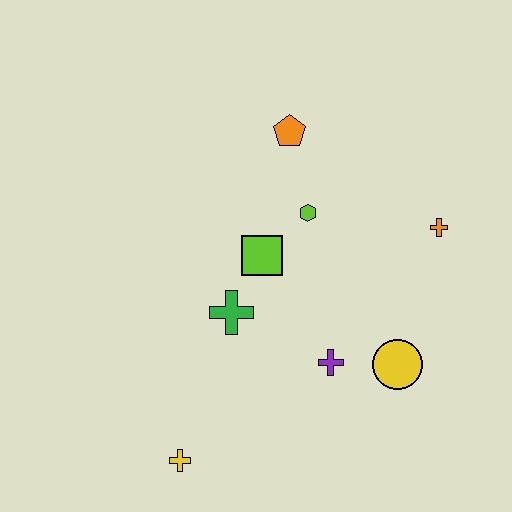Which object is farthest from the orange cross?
The yellow cross is farthest from the orange cross.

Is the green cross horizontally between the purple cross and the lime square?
No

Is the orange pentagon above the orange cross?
Yes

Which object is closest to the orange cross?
The lime hexagon is closest to the orange cross.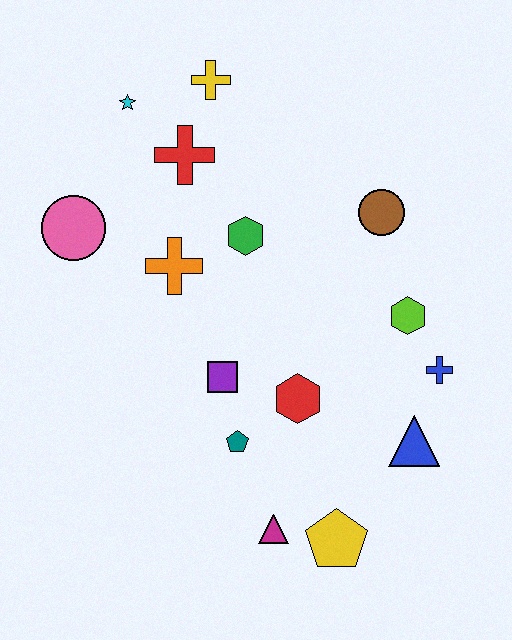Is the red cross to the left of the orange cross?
No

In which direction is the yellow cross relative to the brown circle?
The yellow cross is to the left of the brown circle.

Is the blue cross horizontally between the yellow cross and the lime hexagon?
No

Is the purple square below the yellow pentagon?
No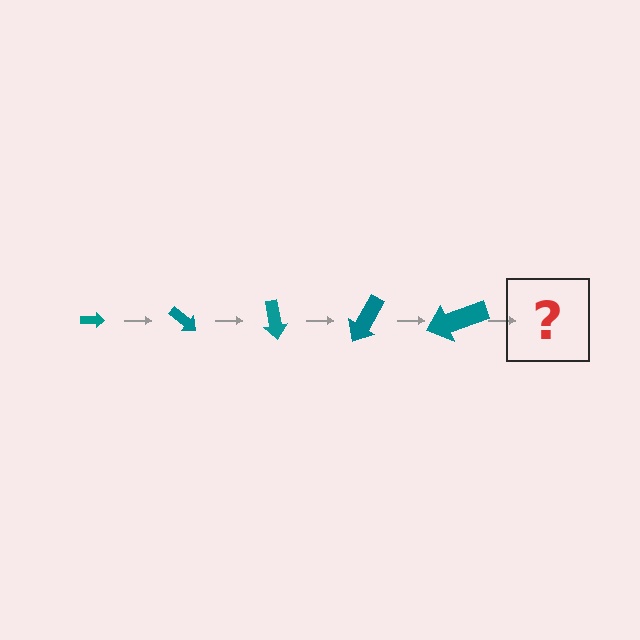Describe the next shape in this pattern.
It should be an arrow, larger than the previous one and rotated 200 degrees from the start.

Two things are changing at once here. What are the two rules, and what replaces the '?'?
The two rules are that the arrow grows larger each step and it rotates 40 degrees each step. The '?' should be an arrow, larger than the previous one and rotated 200 degrees from the start.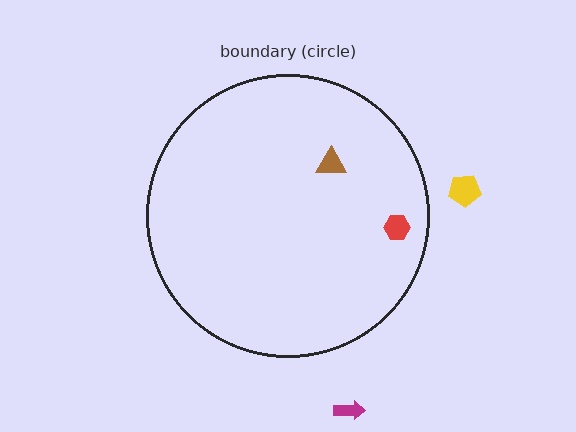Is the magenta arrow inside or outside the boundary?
Outside.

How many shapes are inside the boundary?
2 inside, 2 outside.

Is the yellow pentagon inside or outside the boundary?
Outside.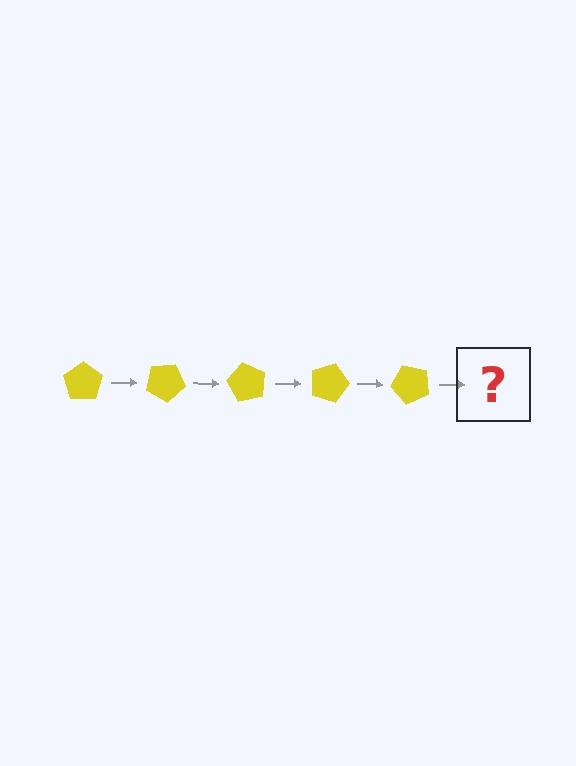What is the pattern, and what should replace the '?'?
The pattern is that the pentagon rotates 30 degrees each step. The '?' should be a yellow pentagon rotated 150 degrees.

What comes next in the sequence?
The next element should be a yellow pentagon rotated 150 degrees.